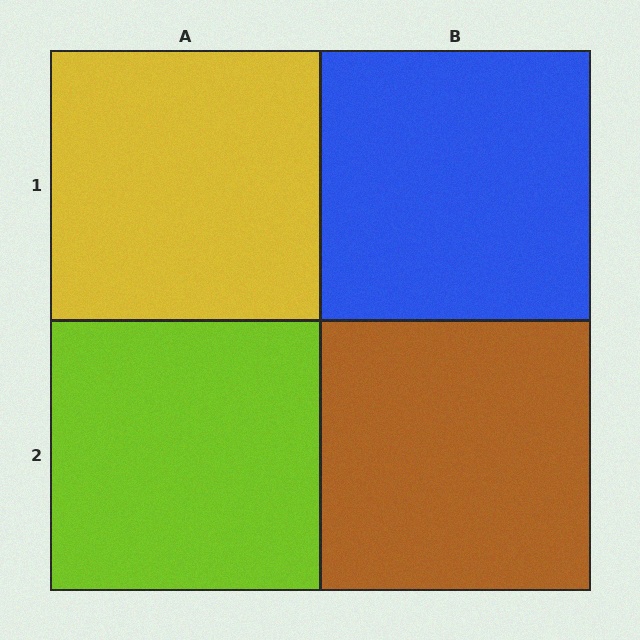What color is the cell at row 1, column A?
Yellow.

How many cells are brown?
1 cell is brown.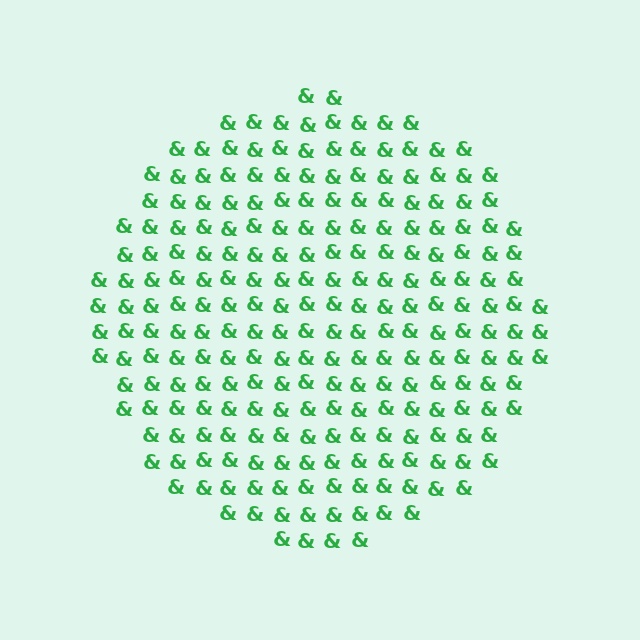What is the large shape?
The large shape is a circle.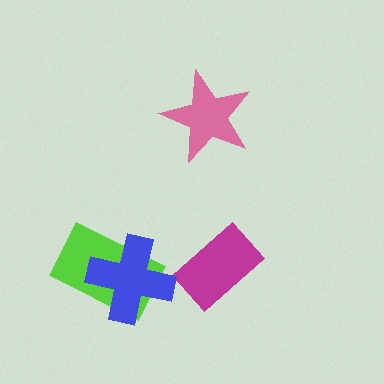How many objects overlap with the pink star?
0 objects overlap with the pink star.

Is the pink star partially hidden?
No, no other shape covers it.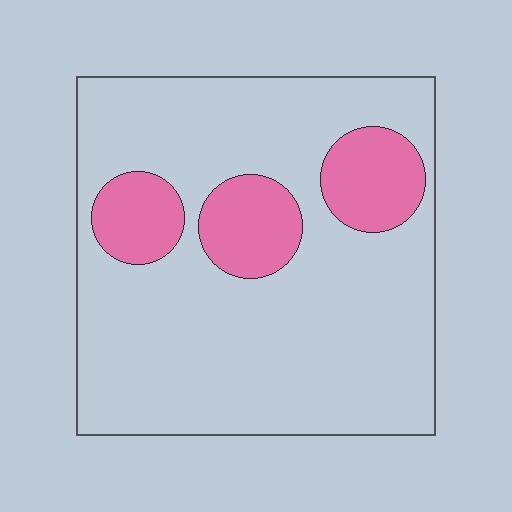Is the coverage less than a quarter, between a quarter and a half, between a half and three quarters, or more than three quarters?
Less than a quarter.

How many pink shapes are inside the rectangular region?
3.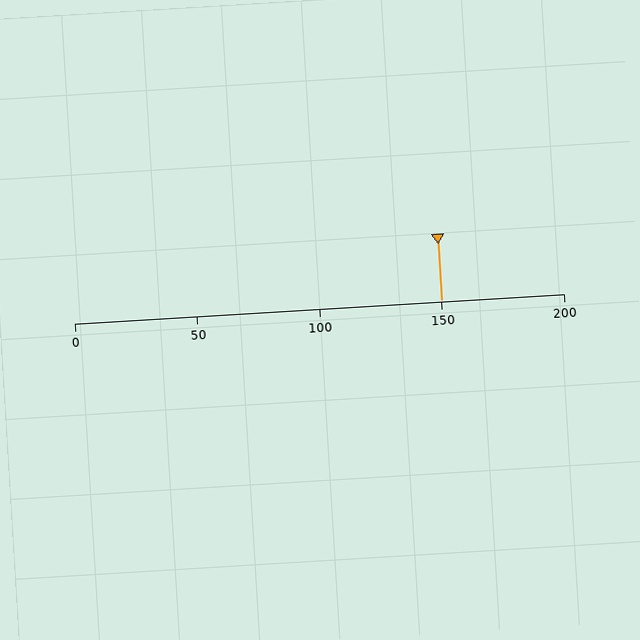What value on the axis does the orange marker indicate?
The marker indicates approximately 150.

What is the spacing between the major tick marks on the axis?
The major ticks are spaced 50 apart.